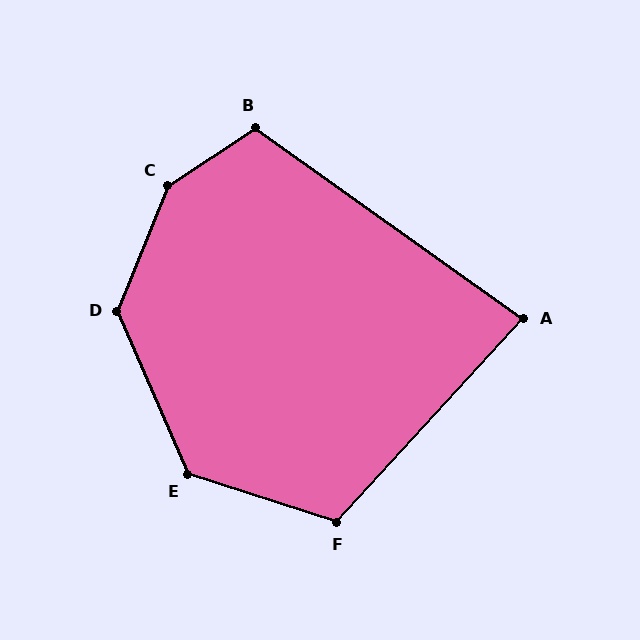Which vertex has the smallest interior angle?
A, at approximately 83 degrees.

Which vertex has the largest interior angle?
C, at approximately 145 degrees.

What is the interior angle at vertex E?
Approximately 132 degrees (obtuse).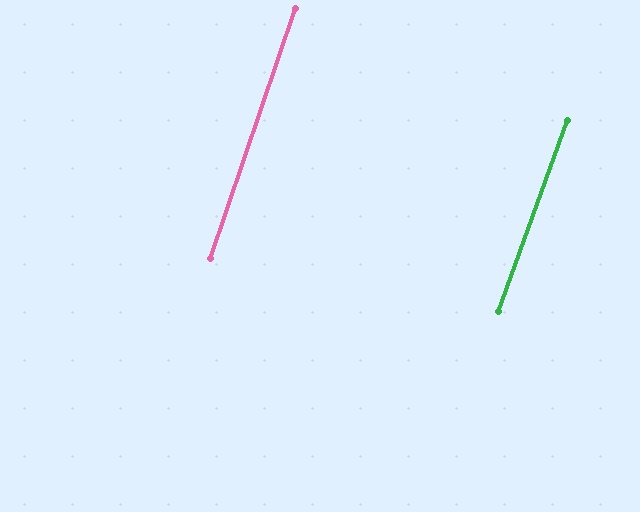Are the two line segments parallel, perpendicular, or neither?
Parallel — their directions differ by only 1.1°.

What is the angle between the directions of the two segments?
Approximately 1 degree.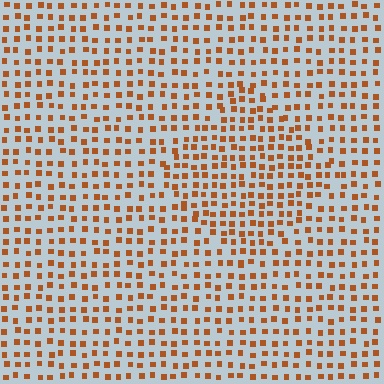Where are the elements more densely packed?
The elements are more densely packed inside the diamond boundary.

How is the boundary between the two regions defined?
The boundary is defined by a change in element density (approximately 1.4x ratio). All elements are the same color, size, and shape.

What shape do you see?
I see a diamond.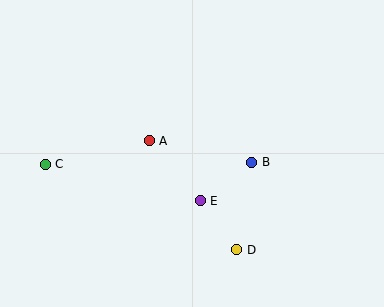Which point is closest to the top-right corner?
Point B is closest to the top-right corner.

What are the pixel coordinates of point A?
Point A is at (149, 141).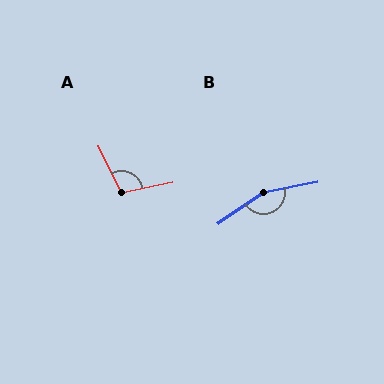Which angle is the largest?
B, at approximately 156 degrees.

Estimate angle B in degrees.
Approximately 156 degrees.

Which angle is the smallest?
A, at approximately 104 degrees.